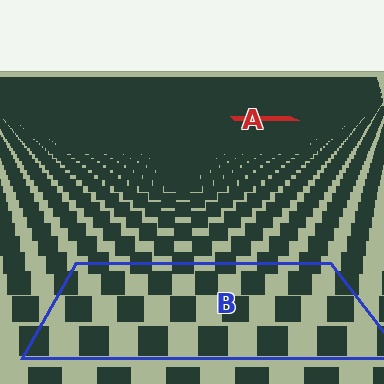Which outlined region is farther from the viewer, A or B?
Region A is farther from the viewer — the texture elements inside it appear smaller and more densely packed.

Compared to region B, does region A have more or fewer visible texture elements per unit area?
Region A has more texture elements per unit area — they are packed more densely because it is farther away.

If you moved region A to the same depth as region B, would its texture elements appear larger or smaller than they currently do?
They would appear larger. At a closer depth, the same texture elements are projected at a bigger on-screen size.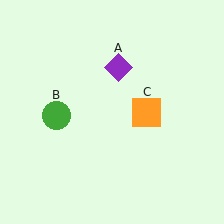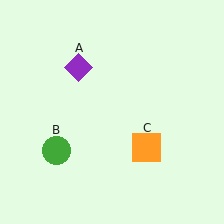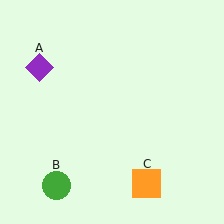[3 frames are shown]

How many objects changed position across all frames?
3 objects changed position: purple diamond (object A), green circle (object B), orange square (object C).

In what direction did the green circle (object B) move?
The green circle (object B) moved down.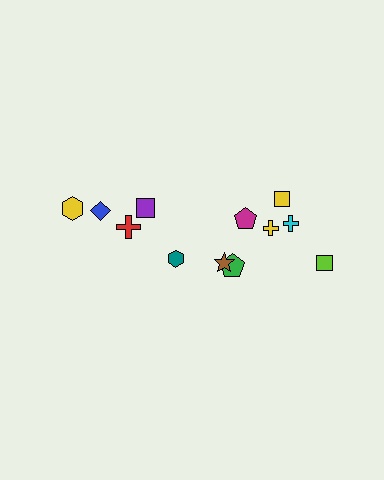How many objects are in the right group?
There are 7 objects.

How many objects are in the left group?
There are 5 objects.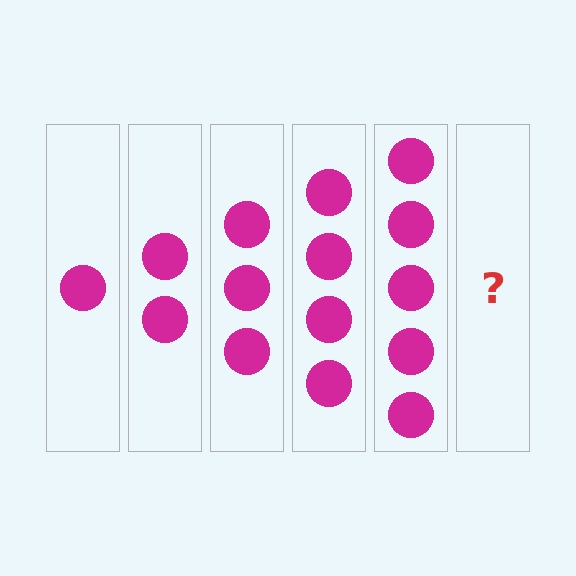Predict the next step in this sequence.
The next step is 6 circles.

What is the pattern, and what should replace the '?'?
The pattern is that each step adds one more circle. The '?' should be 6 circles.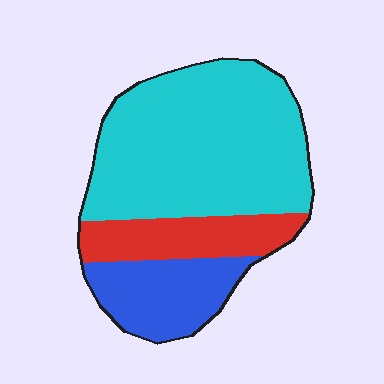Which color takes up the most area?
Cyan, at roughly 60%.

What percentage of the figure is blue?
Blue takes up about one fifth (1/5) of the figure.